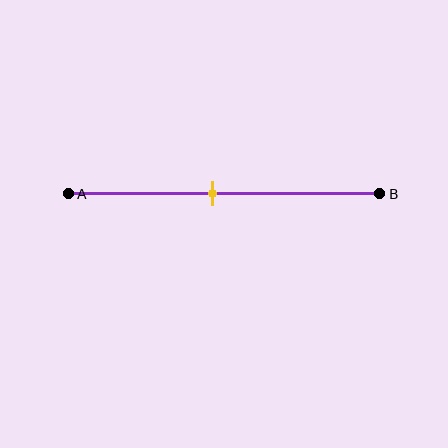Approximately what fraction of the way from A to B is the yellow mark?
The yellow mark is approximately 45% of the way from A to B.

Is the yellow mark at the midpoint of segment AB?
No, the mark is at about 45% from A, not at the 50% midpoint.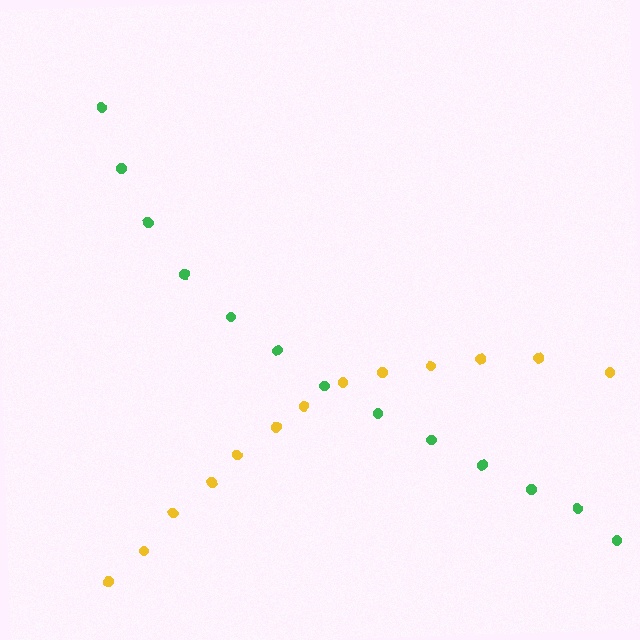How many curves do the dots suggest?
There are 2 distinct paths.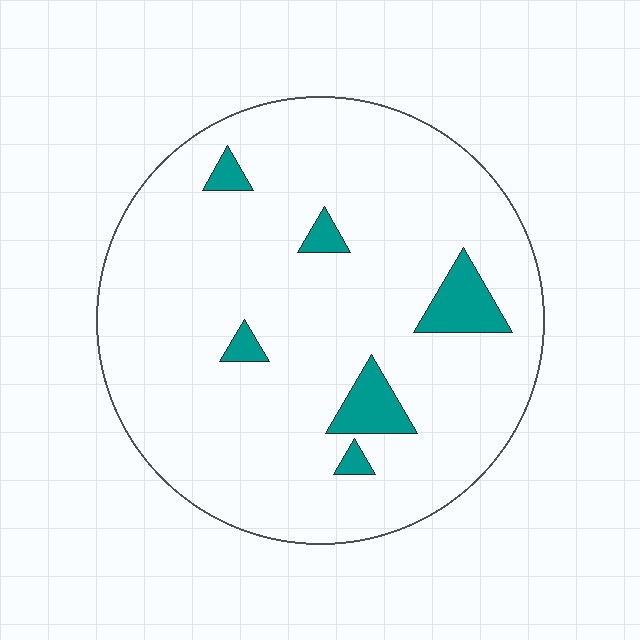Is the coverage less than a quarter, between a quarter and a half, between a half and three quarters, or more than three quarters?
Less than a quarter.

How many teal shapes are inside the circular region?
6.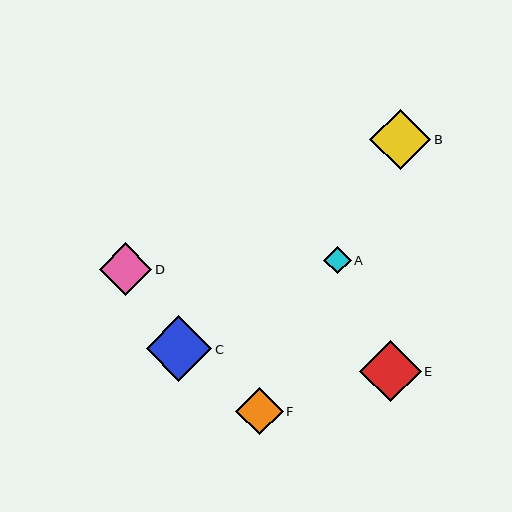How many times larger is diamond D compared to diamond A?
Diamond D is approximately 1.9 times the size of diamond A.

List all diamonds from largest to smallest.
From largest to smallest: C, E, B, D, F, A.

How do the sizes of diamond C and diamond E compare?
Diamond C and diamond E are approximately the same size.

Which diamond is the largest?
Diamond C is the largest with a size of approximately 66 pixels.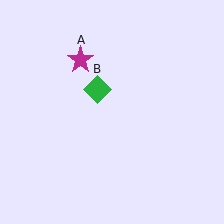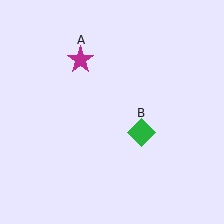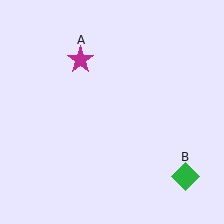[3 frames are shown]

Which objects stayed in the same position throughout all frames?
Magenta star (object A) remained stationary.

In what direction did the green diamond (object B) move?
The green diamond (object B) moved down and to the right.